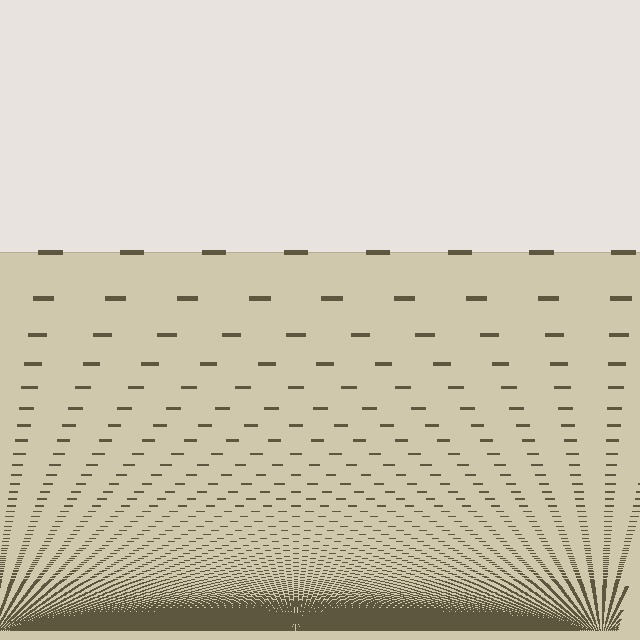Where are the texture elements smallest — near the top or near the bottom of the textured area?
Near the bottom.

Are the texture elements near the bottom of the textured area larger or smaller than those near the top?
Smaller. The gradient is inverted — elements near the bottom are smaller and denser.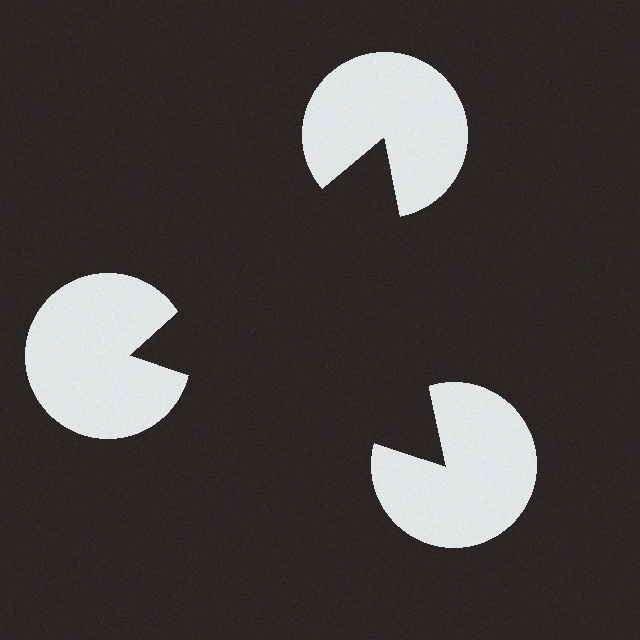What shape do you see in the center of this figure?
An illusory triangle — its edges are inferred from the aligned wedge cuts in the pac-man discs, not physically drawn.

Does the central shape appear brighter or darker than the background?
It typically appears slightly darker than the background, even though no actual brightness change is drawn.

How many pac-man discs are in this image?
There are 3 — one at each vertex of the illusory triangle.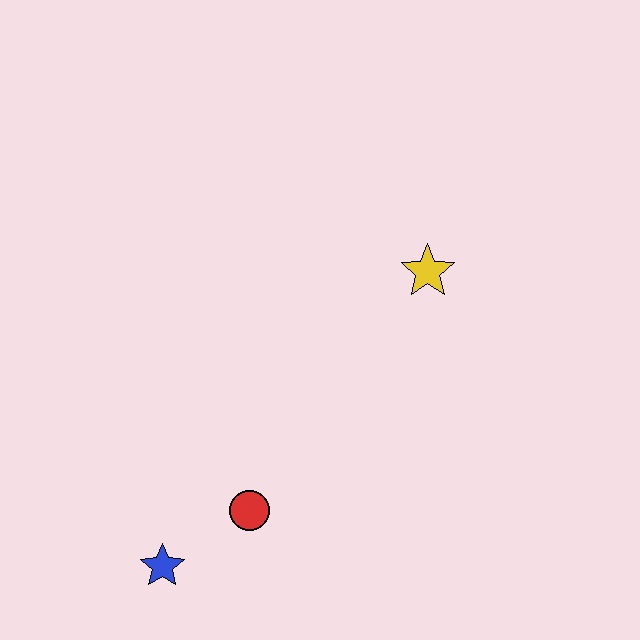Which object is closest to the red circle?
The blue star is closest to the red circle.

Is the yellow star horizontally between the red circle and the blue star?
No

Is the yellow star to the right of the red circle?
Yes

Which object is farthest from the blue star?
The yellow star is farthest from the blue star.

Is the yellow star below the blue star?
No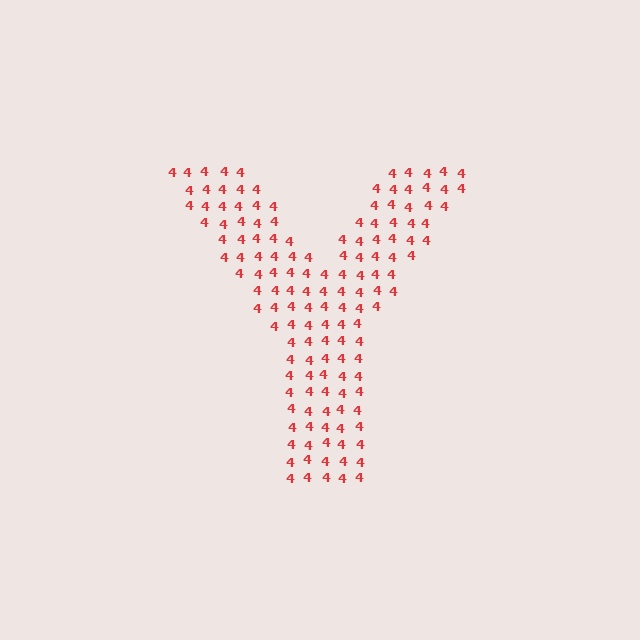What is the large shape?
The large shape is the letter Y.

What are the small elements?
The small elements are digit 4's.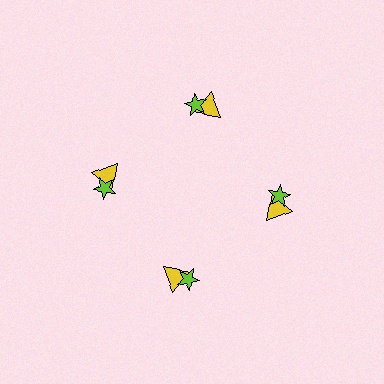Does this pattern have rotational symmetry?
Yes, this pattern has 4-fold rotational symmetry. It looks the same after rotating 90 degrees around the center.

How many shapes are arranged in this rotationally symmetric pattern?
There are 8 shapes, arranged in 4 groups of 2.